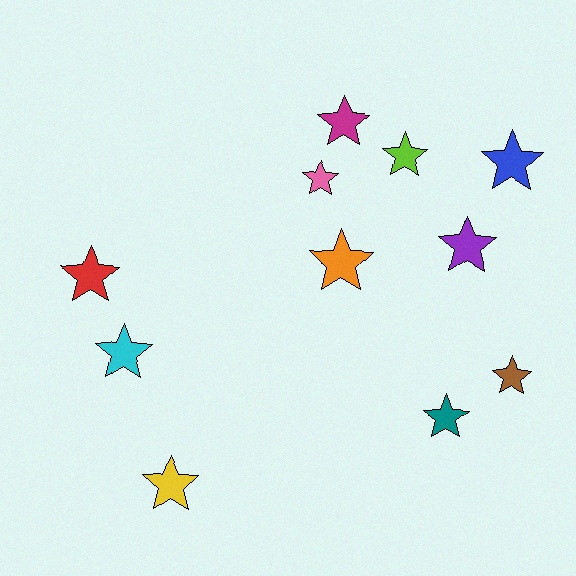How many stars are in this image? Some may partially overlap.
There are 11 stars.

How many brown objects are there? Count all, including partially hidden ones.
There is 1 brown object.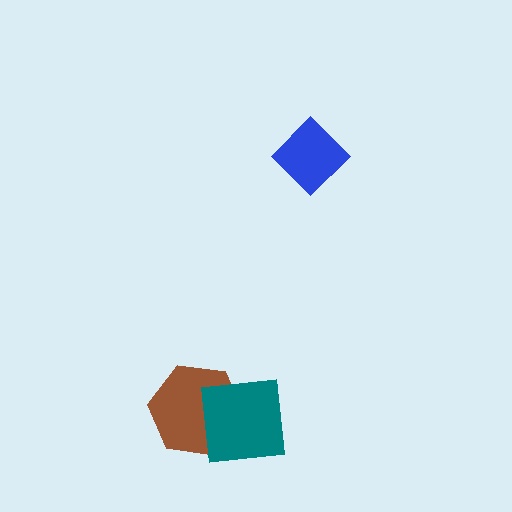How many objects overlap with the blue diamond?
0 objects overlap with the blue diamond.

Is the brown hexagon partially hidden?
Yes, it is partially covered by another shape.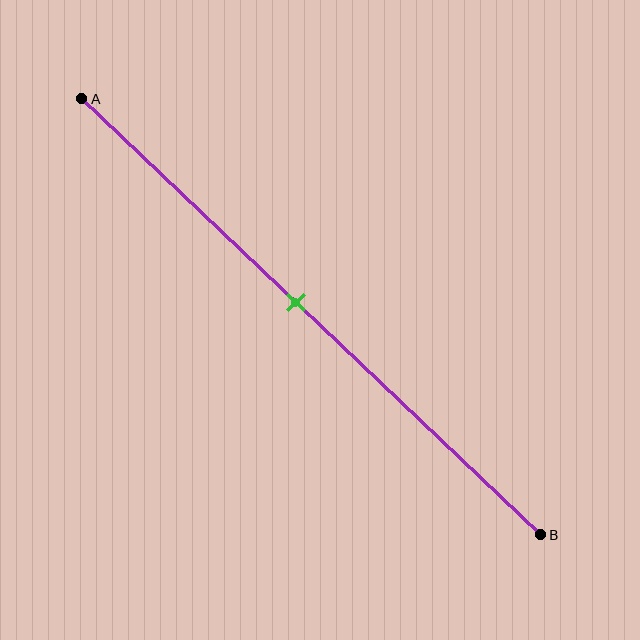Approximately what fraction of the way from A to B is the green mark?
The green mark is approximately 45% of the way from A to B.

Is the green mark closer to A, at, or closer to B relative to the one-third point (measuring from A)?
The green mark is closer to point B than the one-third point of segment AB.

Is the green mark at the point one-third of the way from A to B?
No, the mark is at about 45% from A, not at the 33% one-third point.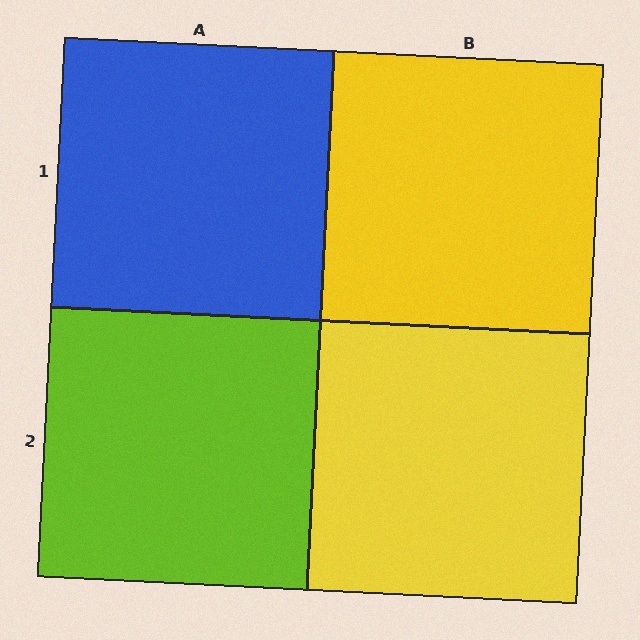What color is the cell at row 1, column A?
Blue.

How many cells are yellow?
2 cells are yellow.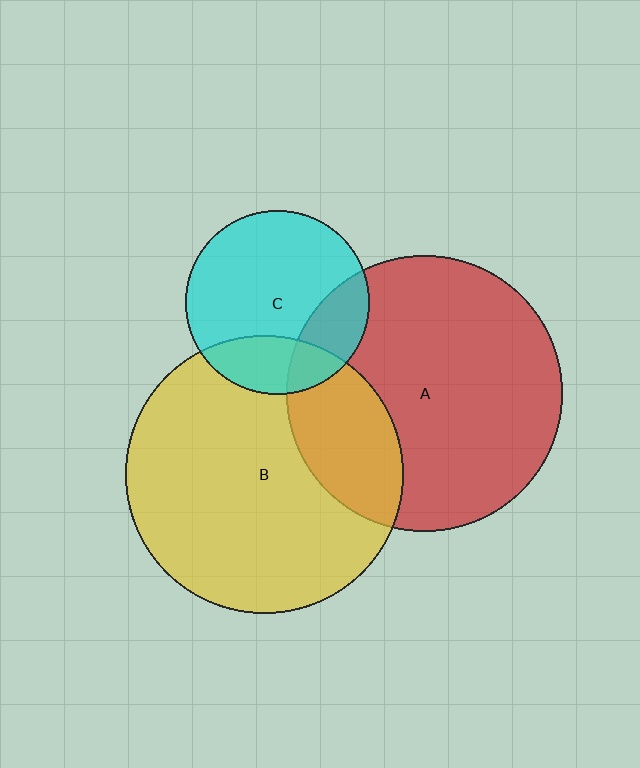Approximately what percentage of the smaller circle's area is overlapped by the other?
Approximately 25%.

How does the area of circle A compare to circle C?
Approximately 2.3 times.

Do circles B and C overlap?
Yes.